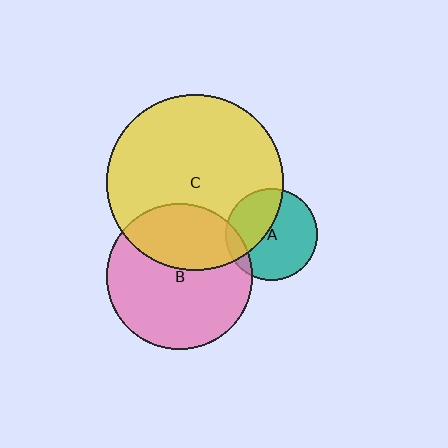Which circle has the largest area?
Circle C (yellow).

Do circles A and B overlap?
Yes.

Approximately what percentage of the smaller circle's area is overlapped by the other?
Approximately 10%.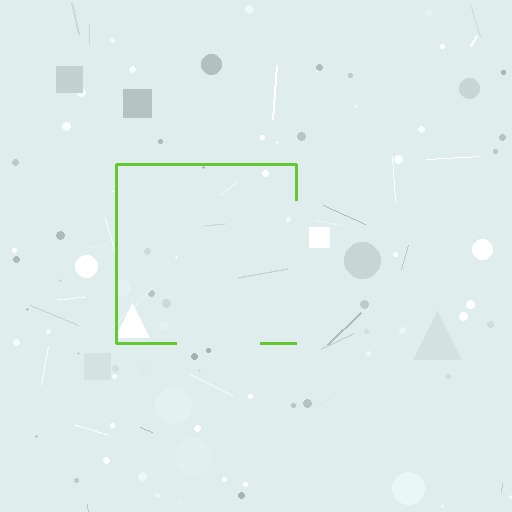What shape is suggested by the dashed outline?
The dashed outline suggests a square.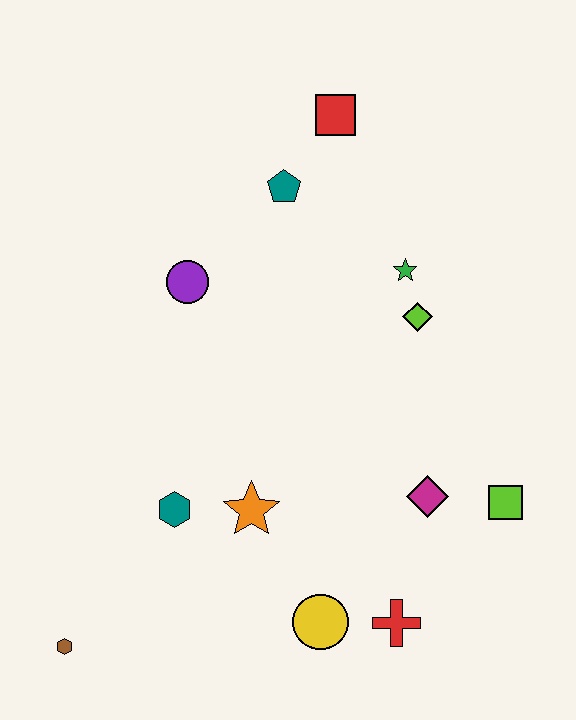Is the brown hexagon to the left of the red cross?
Yes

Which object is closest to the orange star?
The teal hexagon is closest to the orange star.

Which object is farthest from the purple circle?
The red cross is farthest from the purple circle.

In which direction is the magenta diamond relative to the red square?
The magenta diamond is below the red square.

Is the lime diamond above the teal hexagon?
Yes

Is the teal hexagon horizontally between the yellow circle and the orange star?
No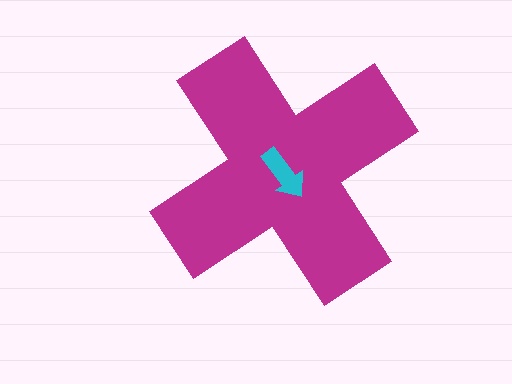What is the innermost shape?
The cyan arrow.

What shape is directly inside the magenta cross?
The cyan arrow.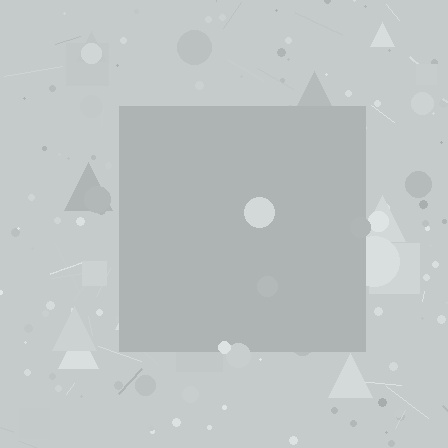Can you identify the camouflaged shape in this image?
The camouflaged shape is a square.